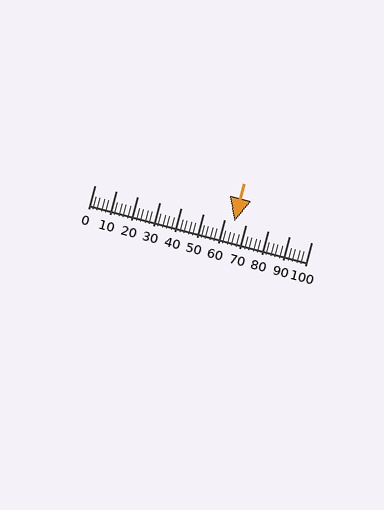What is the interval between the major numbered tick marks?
The major tick marks are spaced 10 units apart.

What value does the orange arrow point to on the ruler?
The orange arrow points to approximately 65.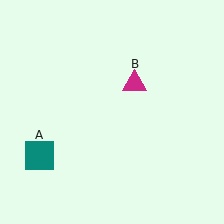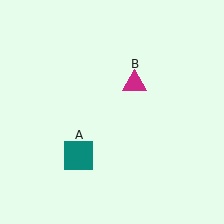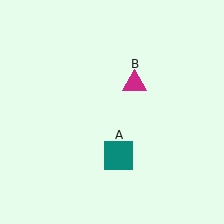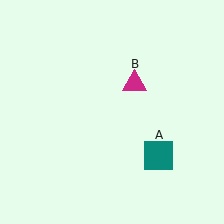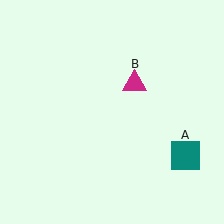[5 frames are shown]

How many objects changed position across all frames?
1 object changed position: teal square (object A).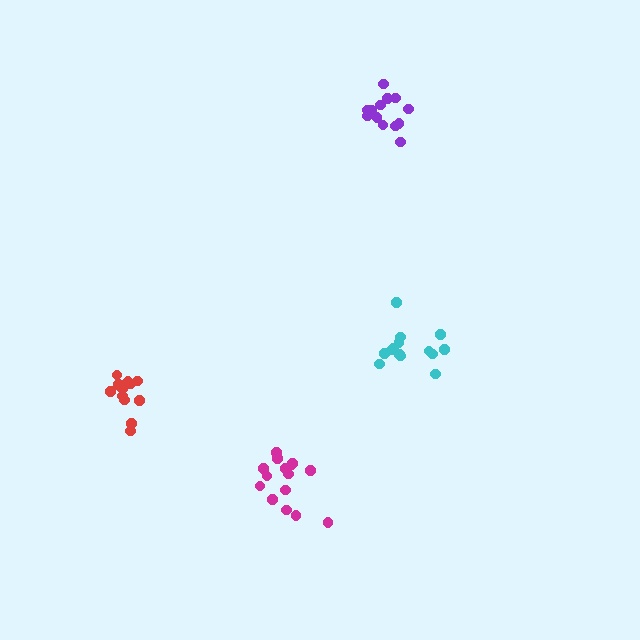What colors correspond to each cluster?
The clusters are colored: magenta, red, purple, cyan.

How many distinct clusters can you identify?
There are 4 distinct clusters.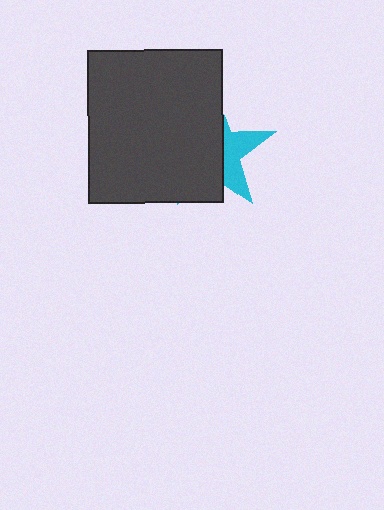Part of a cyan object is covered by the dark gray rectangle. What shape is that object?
It is a star.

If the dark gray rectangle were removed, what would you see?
You would see the complete cyan star.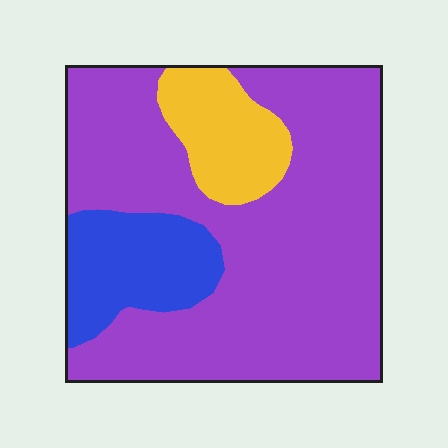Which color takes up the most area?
Purple, at roughly 70%.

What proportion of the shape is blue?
Blue covers 16% of the shape.